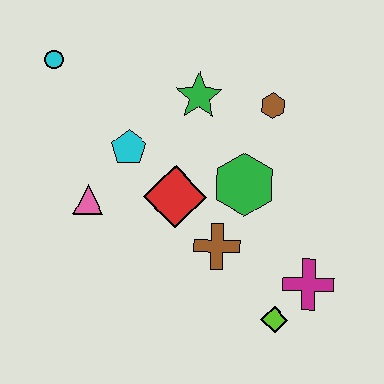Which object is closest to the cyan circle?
The cyan pentagon is closest to the cyan circle.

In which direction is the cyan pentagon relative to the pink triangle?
The cyan pentagon is above the pink triangle.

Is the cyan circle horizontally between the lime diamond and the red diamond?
No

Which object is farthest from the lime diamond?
The cyan circle is farthest from the lime diamond.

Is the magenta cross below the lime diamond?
No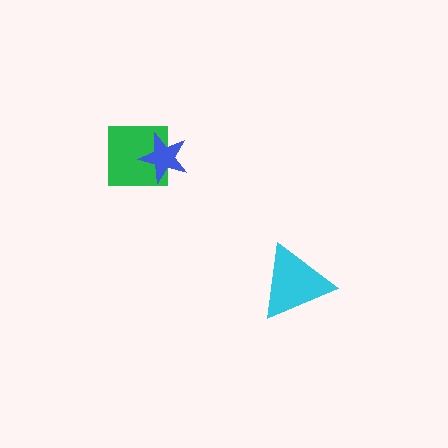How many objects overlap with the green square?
1 object overlaps with the green square.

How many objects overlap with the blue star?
1 object overlaps with the blue star.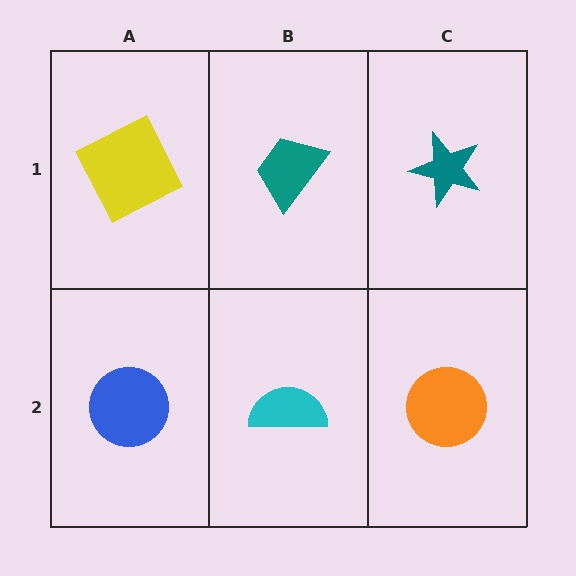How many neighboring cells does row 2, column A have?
2.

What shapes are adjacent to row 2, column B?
A teal trapezoid (row 1, column B), a blue circle (row 2, column A), an orange circle (row 2, column C).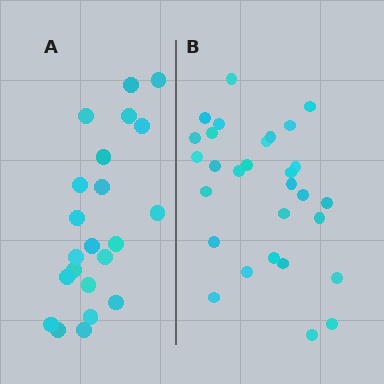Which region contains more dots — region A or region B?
Region B (the right region) has more dots.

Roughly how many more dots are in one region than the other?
Region B has roughly 8 or so more dots than region A.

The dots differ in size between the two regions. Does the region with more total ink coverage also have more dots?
No. Region A has more total ink coverage because its dots are larger, but region B actually contains more individual dots. Total area can be misleading — the number of items is what matters here.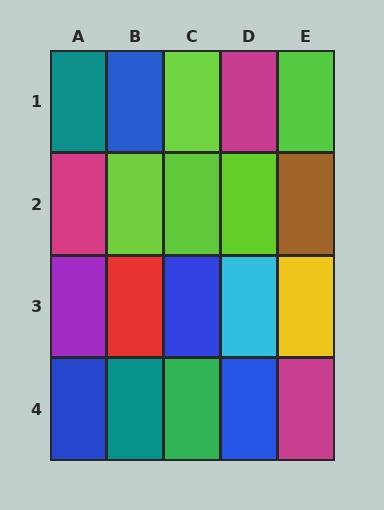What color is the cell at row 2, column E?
Brown.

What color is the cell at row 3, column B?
Red.